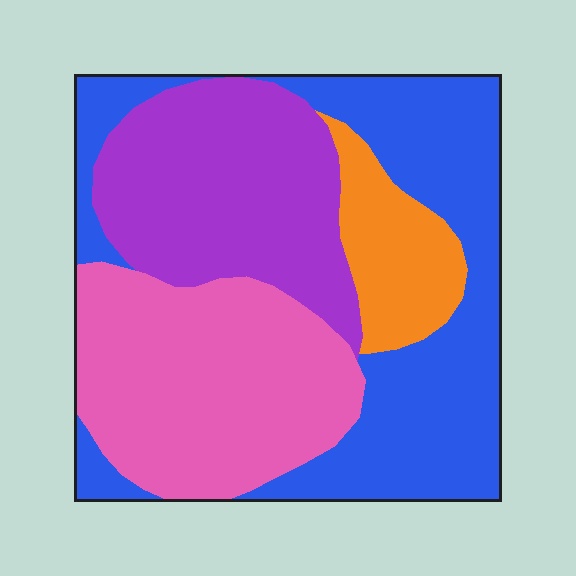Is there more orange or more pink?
Pink.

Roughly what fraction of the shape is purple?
Purple covers around 25% of the shape.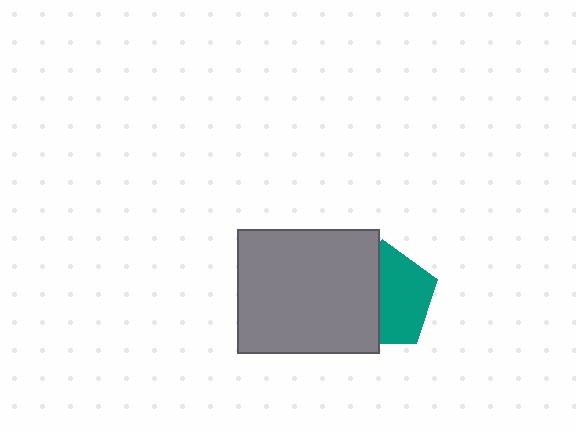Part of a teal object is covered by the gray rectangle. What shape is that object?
It is a pentagon.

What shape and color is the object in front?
The object in front is a gray rectangle.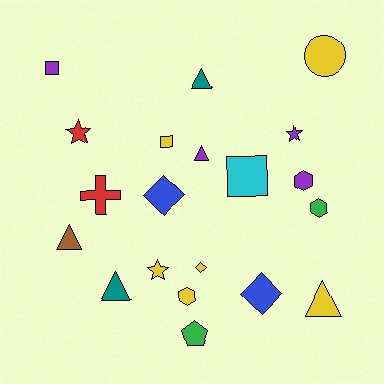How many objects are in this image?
There are 20 objects.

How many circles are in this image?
There is 1 circle.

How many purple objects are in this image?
There are 4 purple objects.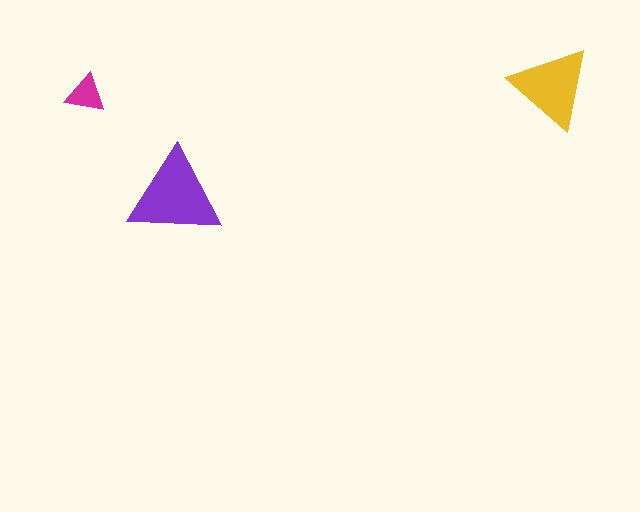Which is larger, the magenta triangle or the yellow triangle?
The yellow one.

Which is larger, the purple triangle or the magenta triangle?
The purple one.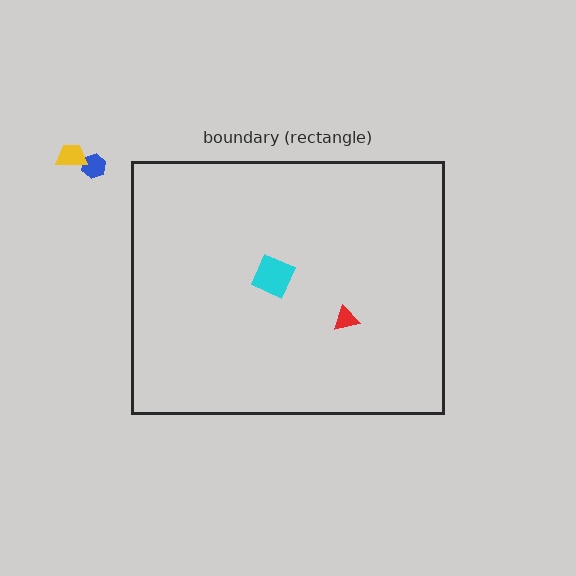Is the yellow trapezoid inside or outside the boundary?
Outside.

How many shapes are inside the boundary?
2 inside, 2 outside.